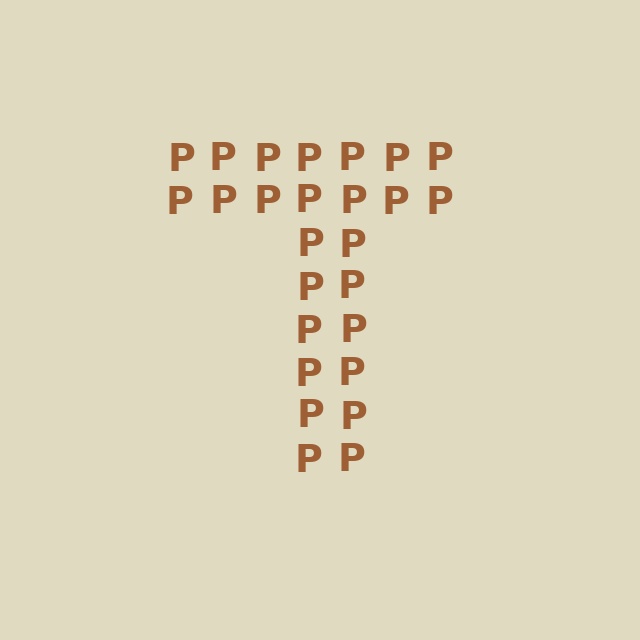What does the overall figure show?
The overall figure shows the letter T.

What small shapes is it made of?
It is made of small letter P's.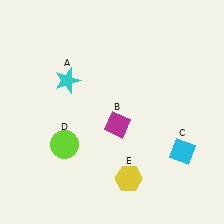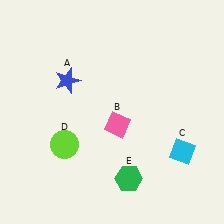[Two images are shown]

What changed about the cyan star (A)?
In Image 1, A is cyan. In Image 2, it changed to blue.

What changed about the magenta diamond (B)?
In Image 1, B is magenta. In Image 2, it changed to pink.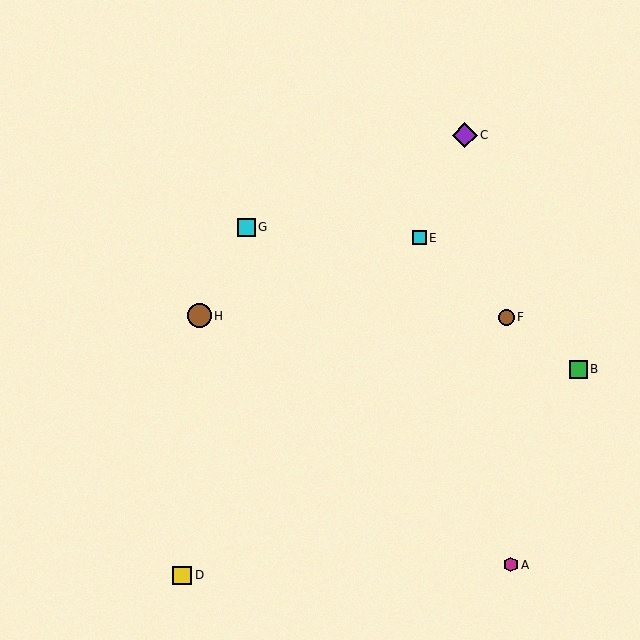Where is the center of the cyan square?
The center of the cyan square is at (246, 227).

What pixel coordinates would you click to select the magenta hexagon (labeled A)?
Click at (510, 565) to select the magenta hexagon A.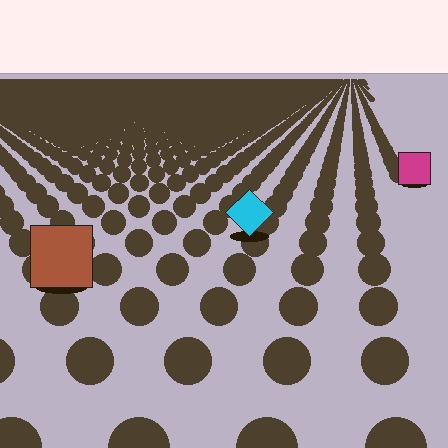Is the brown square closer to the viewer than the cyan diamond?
Yes. The brown square is closer — you can tell from the texture gradient: the ground texture is coarser near it.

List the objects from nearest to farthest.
From nearest to farthest: the brown square, the cyan diamond, the magenta square.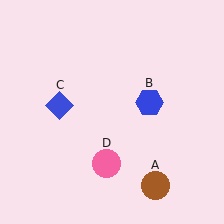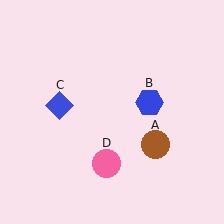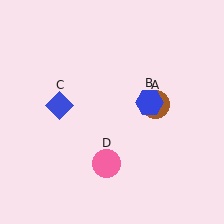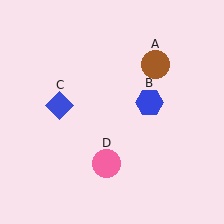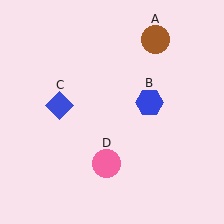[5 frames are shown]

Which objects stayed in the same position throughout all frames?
Blue hexagon (object B) and blue diamond (object C) and pink circle (object D) remained stationary.